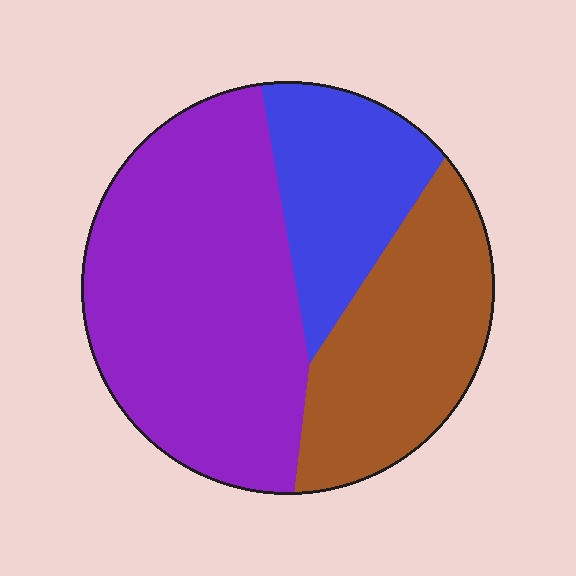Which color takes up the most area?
Purple, at roughly 50%.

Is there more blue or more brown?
Brown.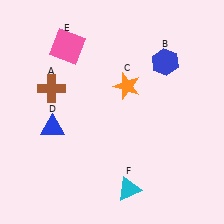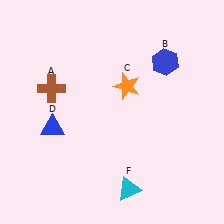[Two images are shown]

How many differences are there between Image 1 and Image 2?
There is 1 difference between the two images.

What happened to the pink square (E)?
The pink square (E) was removed in Image 2. It was in the top-left area of Image 1.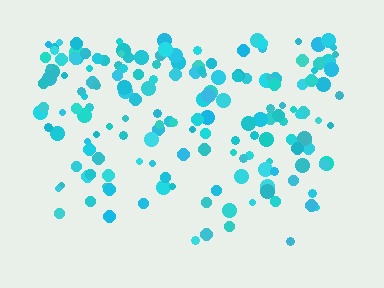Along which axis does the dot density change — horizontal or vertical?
Vertical.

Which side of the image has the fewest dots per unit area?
The bottom.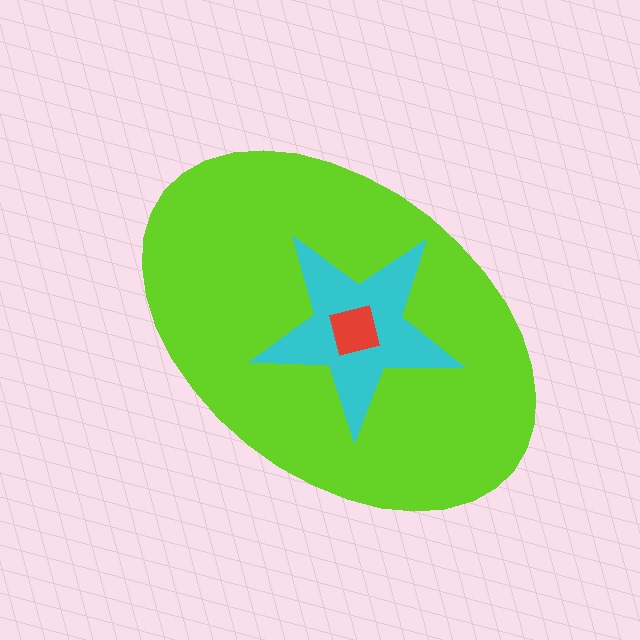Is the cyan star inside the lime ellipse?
Yes.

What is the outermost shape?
The lime ellipse.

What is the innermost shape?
The red square.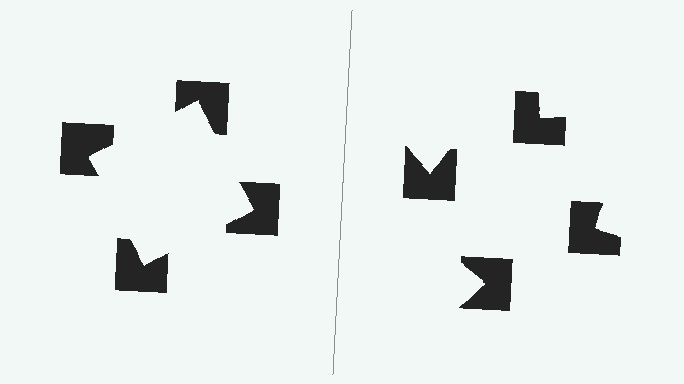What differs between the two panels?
The notched squares are positioned identically on both sides; only the wedge orientations differ. On the left they align to a square; on the right they are misaligned.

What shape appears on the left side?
An illusory square.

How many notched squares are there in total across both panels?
8 — 4 on each side.